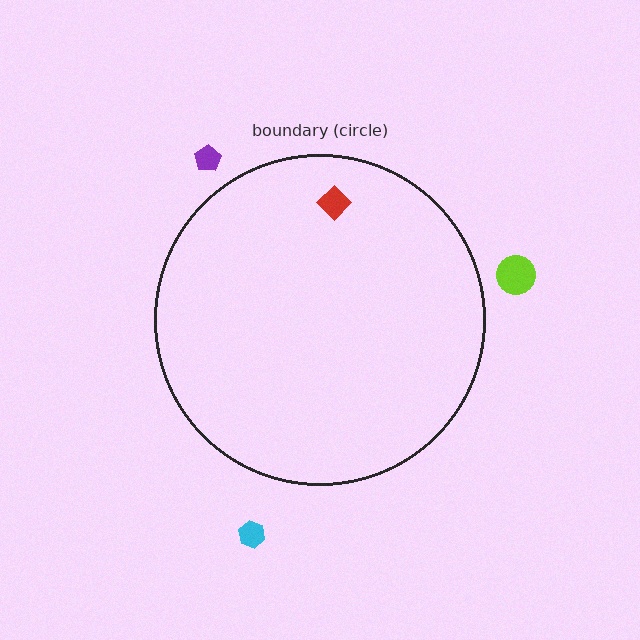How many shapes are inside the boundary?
1 inside, 3 outside.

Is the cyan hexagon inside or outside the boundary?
Outside.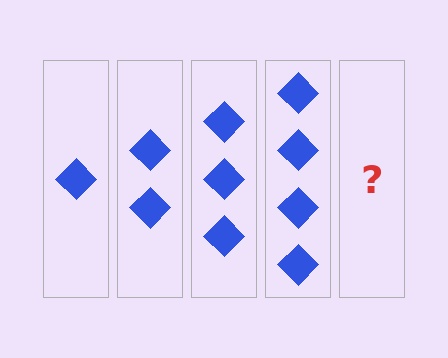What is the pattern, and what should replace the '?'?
The pattern is that each step adds one more diamond. The '?' should be 5 diamonds.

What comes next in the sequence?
The next element should be 5 diamonds.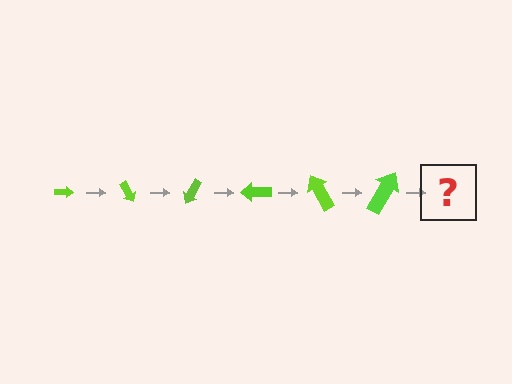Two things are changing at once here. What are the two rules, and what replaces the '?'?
The two rules are that the arrow grows larger each step and it rotates 60 degrees each step. The '?' should be an arrow, larger than the previous one and rotated 360 degrees from the start.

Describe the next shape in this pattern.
It should be an arrow, larger than the previous one and rotated 360 degrees from the start.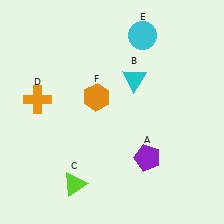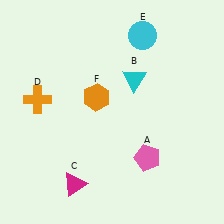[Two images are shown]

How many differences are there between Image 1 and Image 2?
There are 2 differences between the two images.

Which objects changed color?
A changed from purple to pink. C changed from lime to magenta.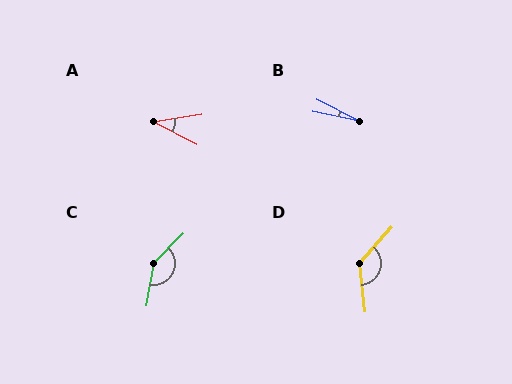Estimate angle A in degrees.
Approximately 37 degrees.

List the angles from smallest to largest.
B (16°), A (37°), D (132°), C (144°).